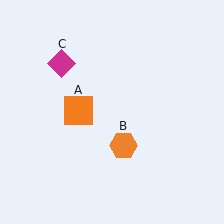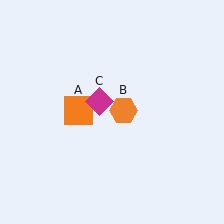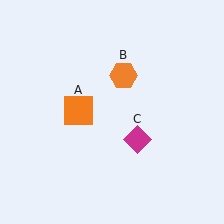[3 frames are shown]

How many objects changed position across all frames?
2 objects changed position: orange hexagon (object B), magenta diamond (object C).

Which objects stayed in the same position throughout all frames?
Orange square (object A) remained stationary.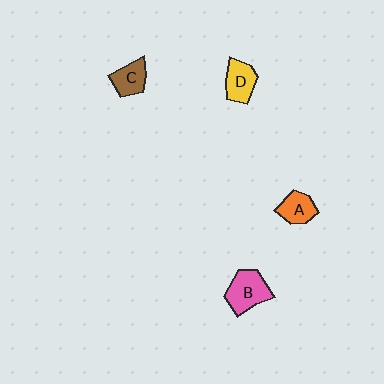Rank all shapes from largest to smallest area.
From largest to smallest: B (pink), D (yellow), C (brown), A (orange).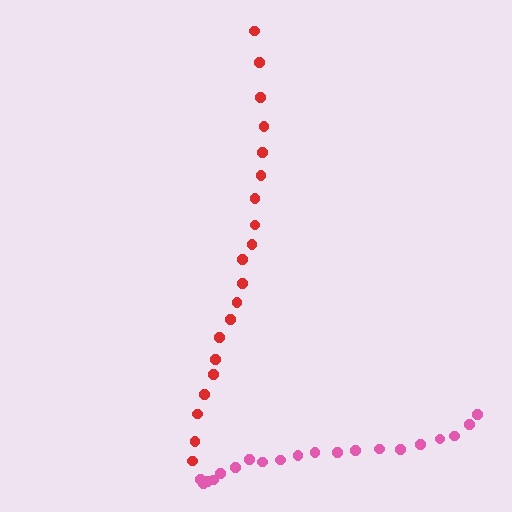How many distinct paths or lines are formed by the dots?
There are 2 distinct paths.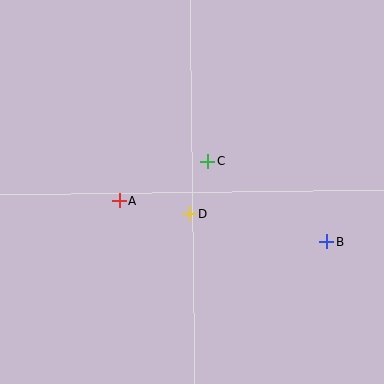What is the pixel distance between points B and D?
The distance between B and D is 140 pixels.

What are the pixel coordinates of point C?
Point C is at (207, 161).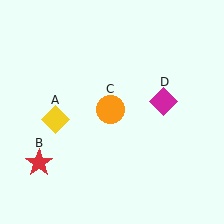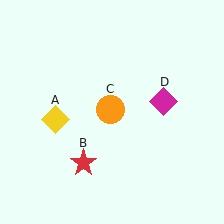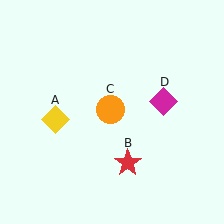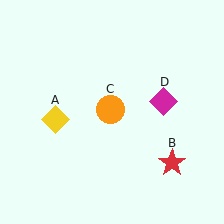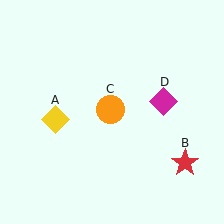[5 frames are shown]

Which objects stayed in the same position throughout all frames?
Yellow diamond (object A) and orange circle (object C) and magenta diamond (object D) remained stationary.